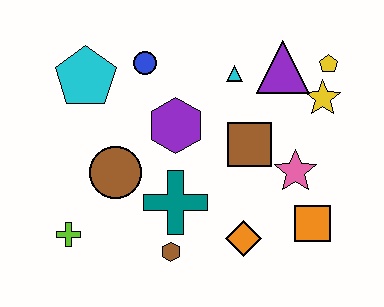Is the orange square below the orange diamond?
No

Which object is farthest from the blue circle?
The orange square is farthest from the blue circle.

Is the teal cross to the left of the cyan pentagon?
No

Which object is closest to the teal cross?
The brown hexagon is closest to the teal cross.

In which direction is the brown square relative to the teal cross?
The brown square is to the right of the teal cross.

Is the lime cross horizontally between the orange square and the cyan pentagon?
No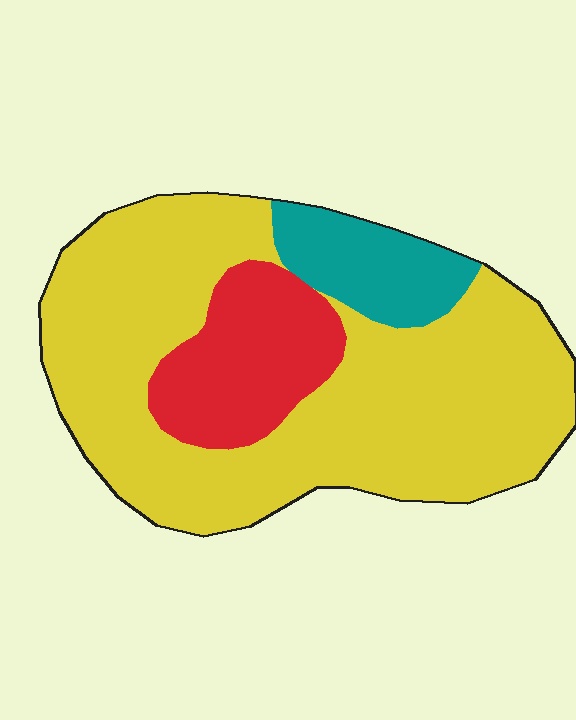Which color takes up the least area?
Teal, at roughly 10%.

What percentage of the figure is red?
Red covers about 20% of the figure.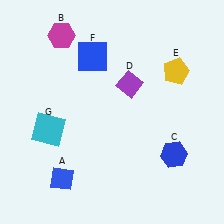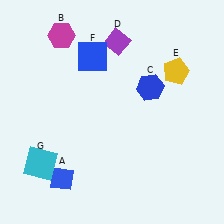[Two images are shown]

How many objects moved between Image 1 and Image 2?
3 objects moved between the two images.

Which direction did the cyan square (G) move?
The cyan square (G) moved down.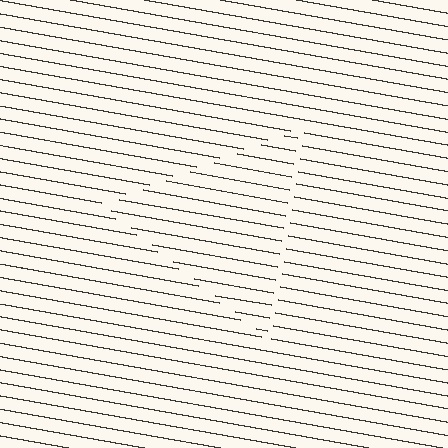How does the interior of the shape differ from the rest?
The interior of the shape contains the same grating, shifted by half a period — the contour is defined by the phase discontinuity where line-ends from the inner and outer gratings abut.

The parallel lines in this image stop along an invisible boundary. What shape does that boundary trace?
An illusory triangle. The interior of the shape contains the same grating, shifted by half a period — the contour is defined by the phase discontinuity where line-ends from the inner and outer gratings abut.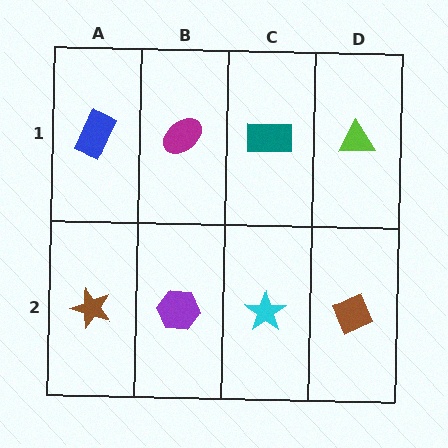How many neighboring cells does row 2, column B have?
3.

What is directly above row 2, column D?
A lime triangle.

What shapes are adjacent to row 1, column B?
A purple hexagon (row 2, column B), a blue rectangle (row 1, column A), a teal rectangle (row 1, column C).